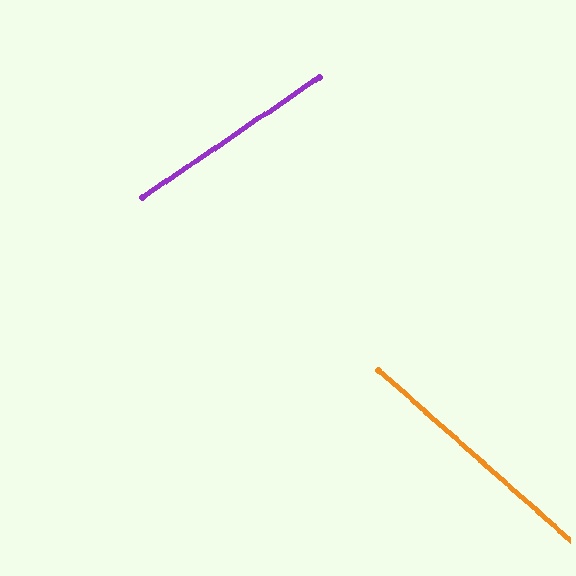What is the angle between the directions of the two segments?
Approximately 76 degrees.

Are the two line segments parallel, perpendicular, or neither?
Neither parallel nor perpendicular — they differ by about 76°.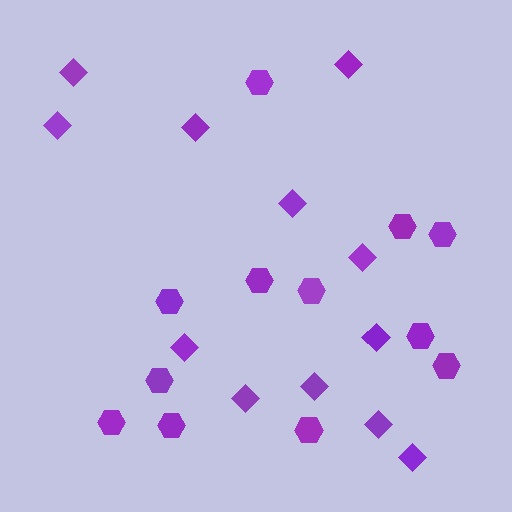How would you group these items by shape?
There are 2 groups: one group of hexagons (12) and one group of diamonds (12).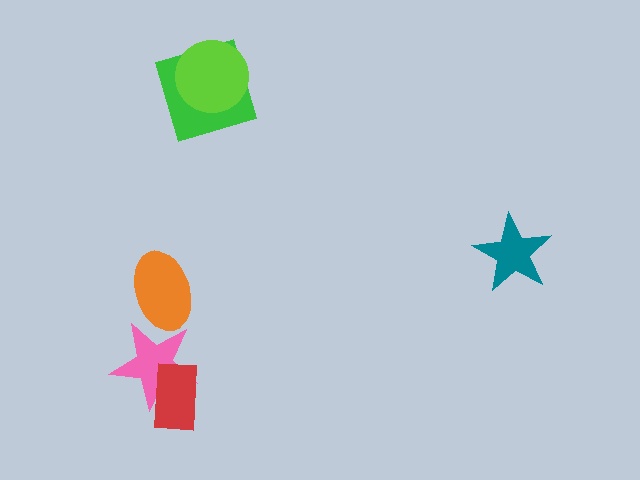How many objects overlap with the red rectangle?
1 object overlaps with the red rectangle.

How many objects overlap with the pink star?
2 objects overlap with the pink star.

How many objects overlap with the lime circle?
1 object overlaps with the lime circle.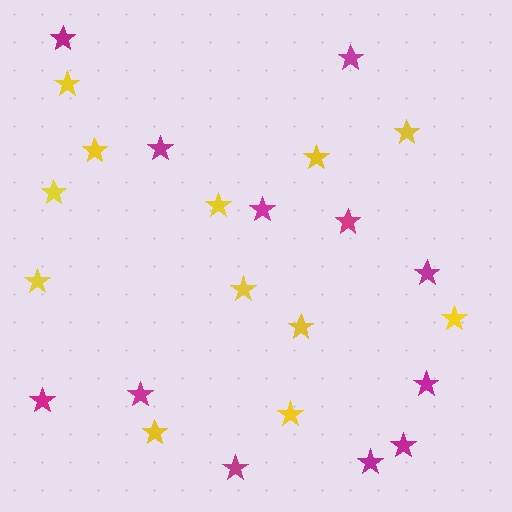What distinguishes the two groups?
There are 2 groups: one group of yellow stars (12) and one group of magenta stars (12).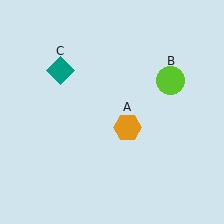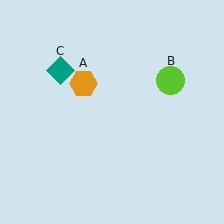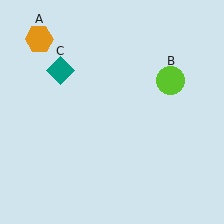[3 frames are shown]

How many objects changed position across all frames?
1 object changed position: orange hexagon (object A).